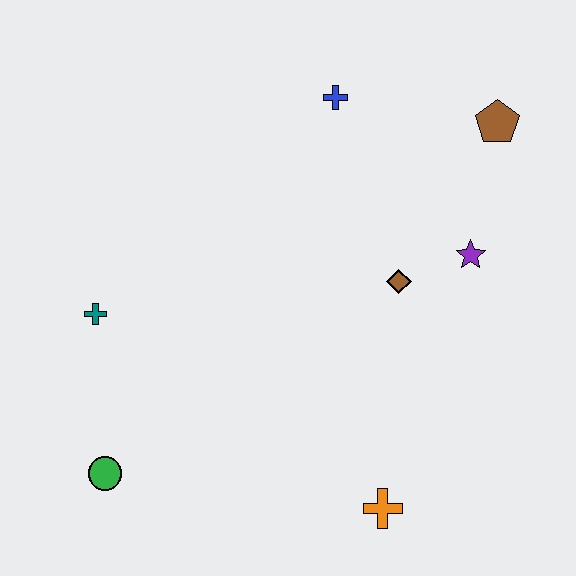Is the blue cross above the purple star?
Yes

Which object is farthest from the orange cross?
The blue cross is farthest from the orange cross.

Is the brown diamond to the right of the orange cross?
Yes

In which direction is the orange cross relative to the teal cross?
The orange cross is to the right of the teal cross.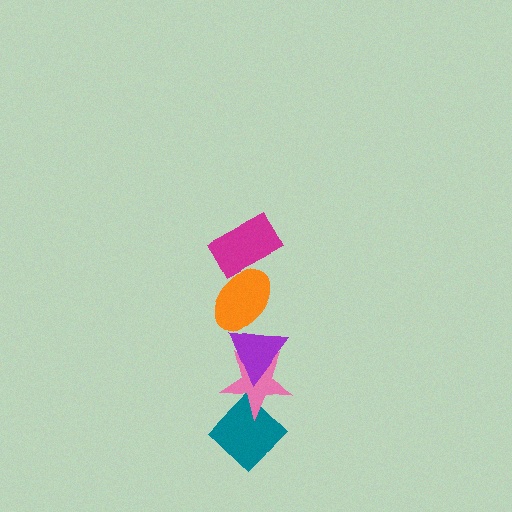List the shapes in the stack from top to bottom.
From top to bottom: the magenta rectangle, the orange ellipse, the purple triangle, the pink star, the teal diamond.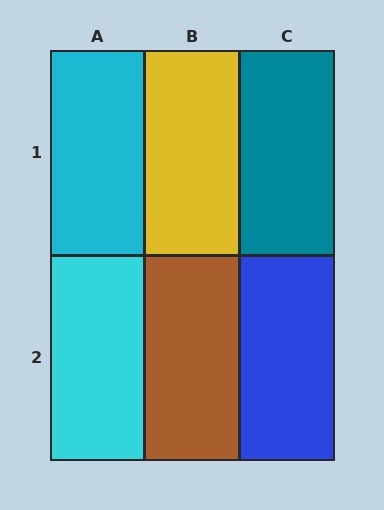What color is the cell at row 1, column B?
Yellow.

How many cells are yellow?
1 cell is yellow.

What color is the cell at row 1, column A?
Cyan.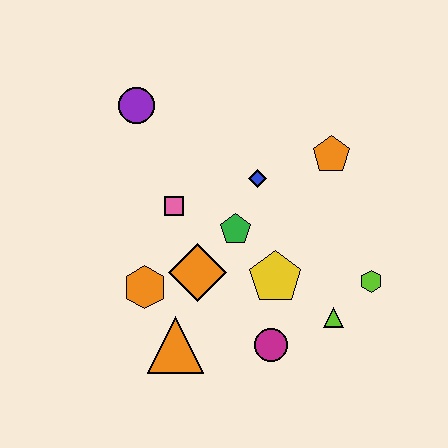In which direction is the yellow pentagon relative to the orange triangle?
The yellow pentagon is to the right of the orange triangle.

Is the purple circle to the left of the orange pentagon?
Yes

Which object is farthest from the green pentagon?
The purple circle is farthest from the green pentagon.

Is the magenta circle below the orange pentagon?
Yes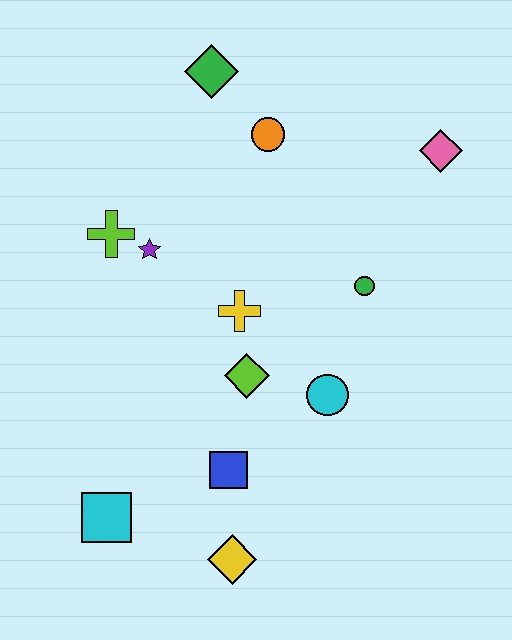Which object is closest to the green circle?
The cyan circle is closest to the green circle.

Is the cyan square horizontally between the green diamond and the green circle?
No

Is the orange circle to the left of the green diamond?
No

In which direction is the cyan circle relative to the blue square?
The cyan circle is to the right of the blue square.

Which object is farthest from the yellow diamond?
The green diamond is farthest from the yellow diamond.